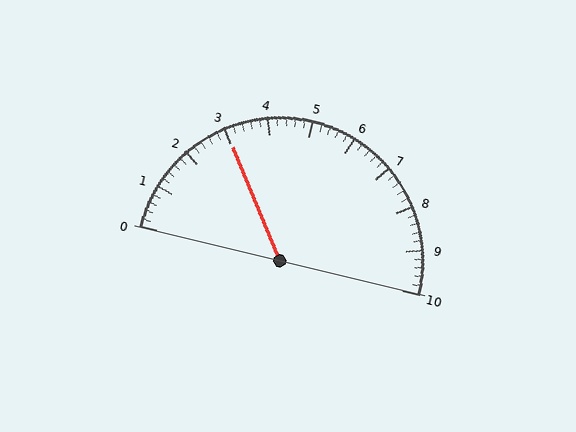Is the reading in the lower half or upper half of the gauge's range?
The reading is in the lower half of the range (0 to 10).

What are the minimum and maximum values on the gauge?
The gauge ranges from 0 to 10.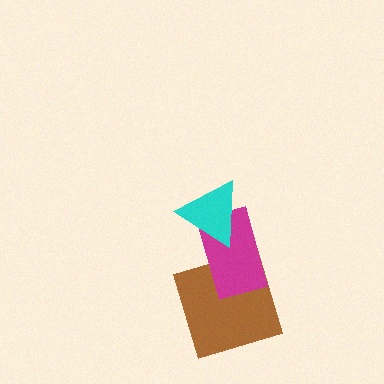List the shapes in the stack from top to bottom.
From top to bottom: the cyan triangle, the magenta rectangle, the brown square.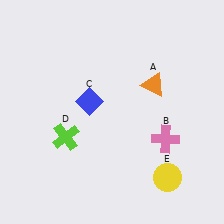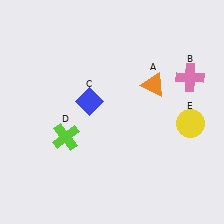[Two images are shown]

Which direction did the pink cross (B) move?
The pink cross (B) moved up.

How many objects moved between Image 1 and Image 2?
2 objects moved between the two images.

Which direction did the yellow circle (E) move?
The yellow circle (E) moved up.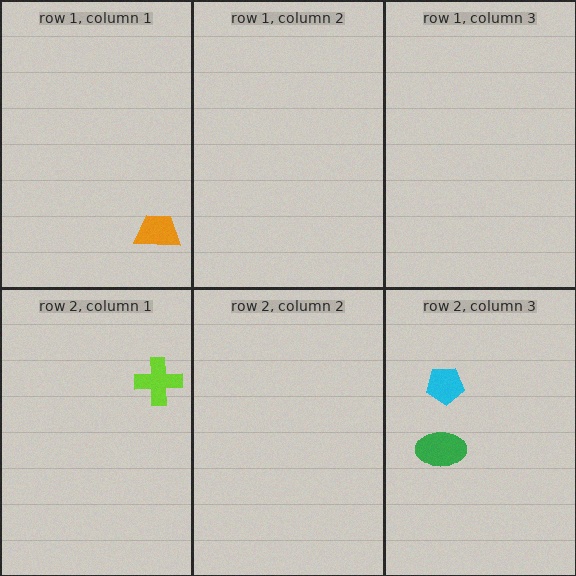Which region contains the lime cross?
The row 2, column 1 region.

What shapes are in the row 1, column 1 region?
The orange trapezoid.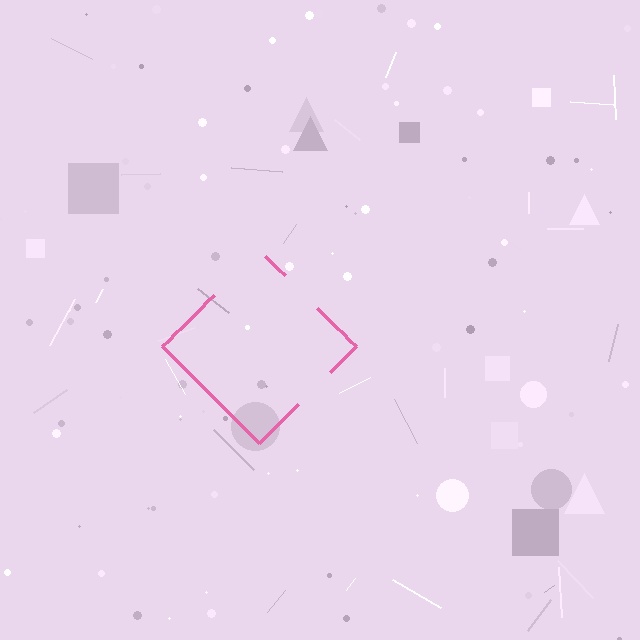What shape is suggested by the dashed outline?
The dashed outline suggests a diamond.